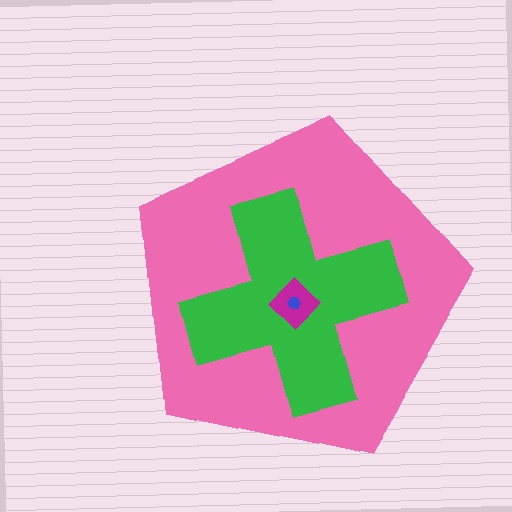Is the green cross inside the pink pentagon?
Yes.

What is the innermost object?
The blue hexagon.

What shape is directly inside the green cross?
The magenta diamond.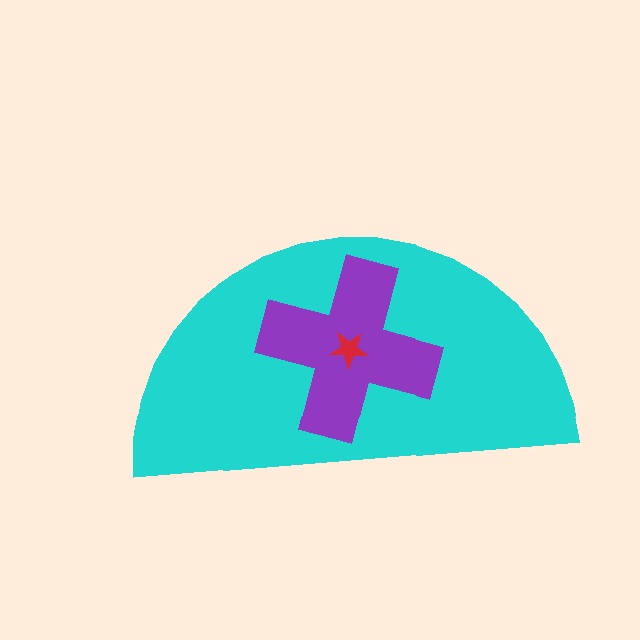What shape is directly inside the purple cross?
The red star.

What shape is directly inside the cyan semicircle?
The purple cross.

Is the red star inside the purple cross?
Yes.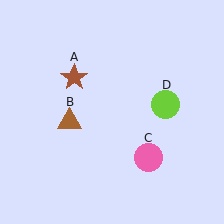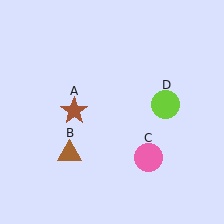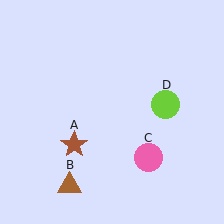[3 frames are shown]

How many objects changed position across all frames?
2 objects changed position: brown star (object A), brown triangle (object B).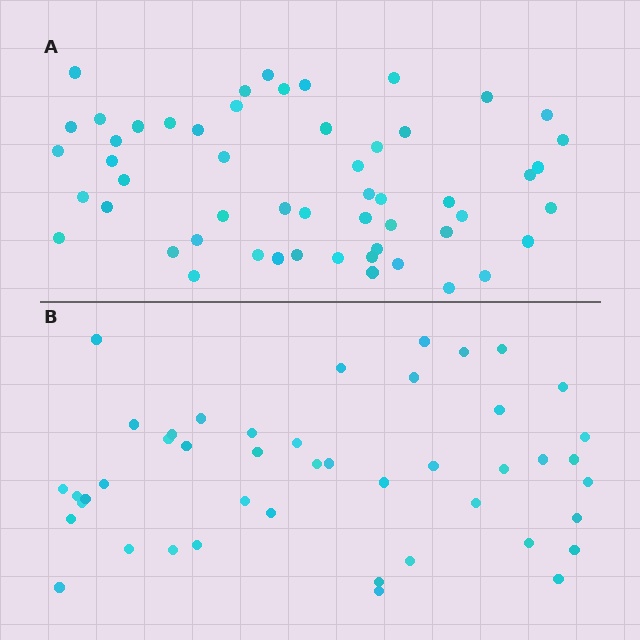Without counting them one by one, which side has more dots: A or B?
Region A (the top region) has more dots.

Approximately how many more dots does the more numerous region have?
Region A has roughly 8 or so more dots than region B.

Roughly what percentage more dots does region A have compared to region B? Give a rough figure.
About 20% more.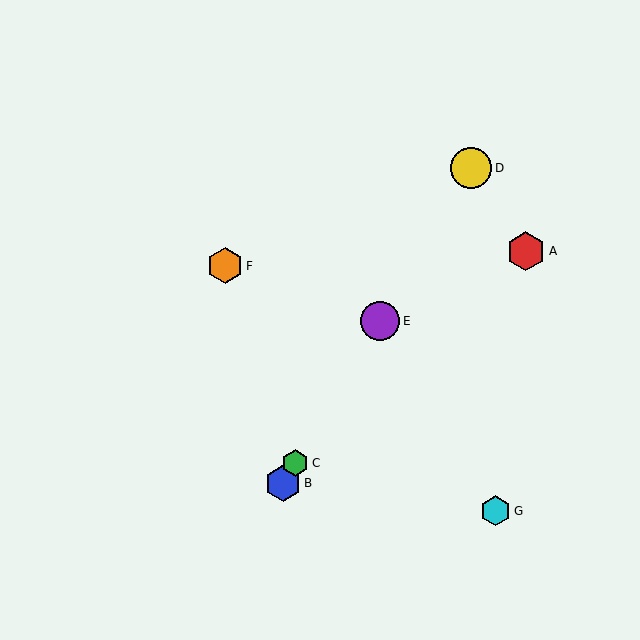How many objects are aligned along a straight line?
4 objects (B, C, D, E) are aligned along a straight line.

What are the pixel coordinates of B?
Object B is at (283, 483).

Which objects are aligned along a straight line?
Objects B, C, D, E are aligned along a straight line.